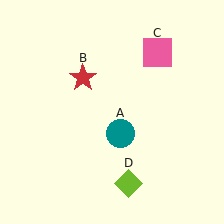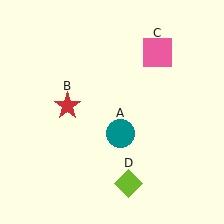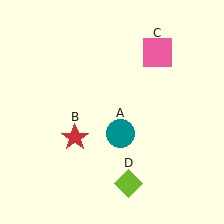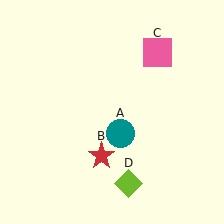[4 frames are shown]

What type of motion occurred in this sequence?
The red star (object B) rotated counterclockwise around the center of the scene.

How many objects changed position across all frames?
1 object changed position: red star (object B).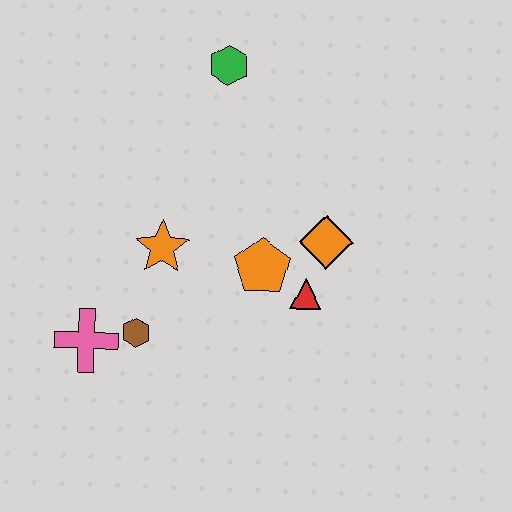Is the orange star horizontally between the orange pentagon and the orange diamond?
No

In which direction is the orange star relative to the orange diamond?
The orange star is to the left of the orange diamond.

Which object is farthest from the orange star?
The green hexagon is farthest from the orange star.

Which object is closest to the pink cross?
The brown hexagon is closest to the pink cross.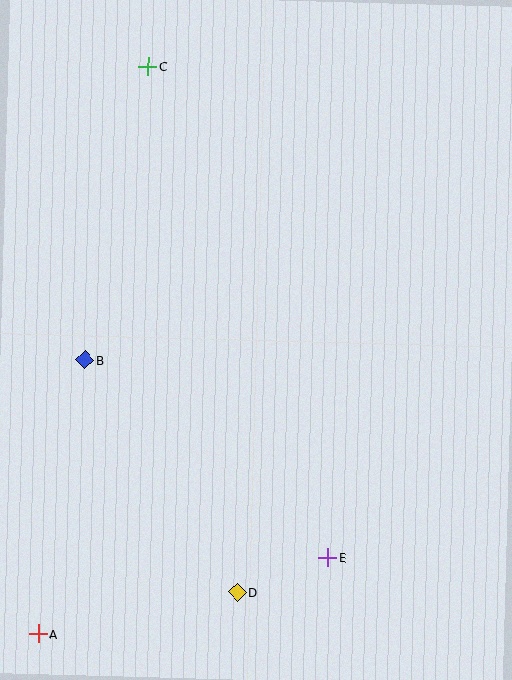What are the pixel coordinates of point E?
Point E is at (328, 558).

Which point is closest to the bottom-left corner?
Point A is closest to the bottom-left corner.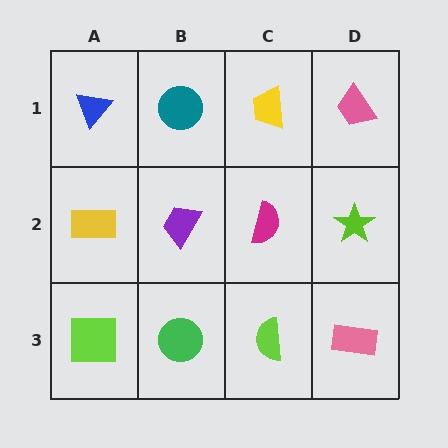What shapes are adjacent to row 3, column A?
A yellow rectangle (row 2, column A), a green circle (row 3, column B).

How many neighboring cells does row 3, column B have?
3.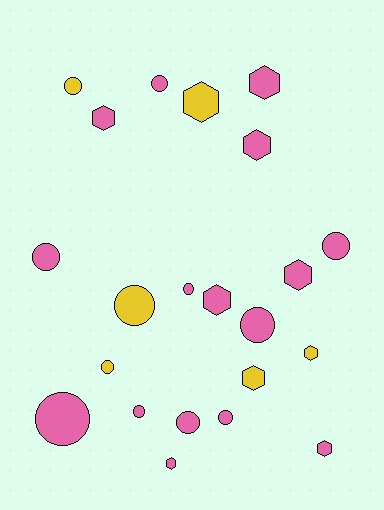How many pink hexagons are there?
There are 7 pink hexagons.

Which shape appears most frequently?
Circle, with 12 objects.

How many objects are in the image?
There are 22 objects.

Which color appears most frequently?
Pink, with 16 objects.